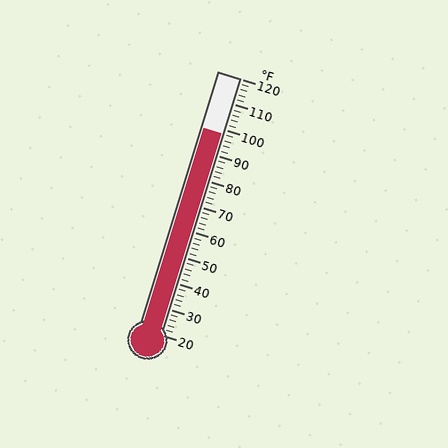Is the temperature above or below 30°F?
The temperature is above 30°F.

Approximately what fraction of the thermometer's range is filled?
The thermometer is filled to approximately 80% of its range.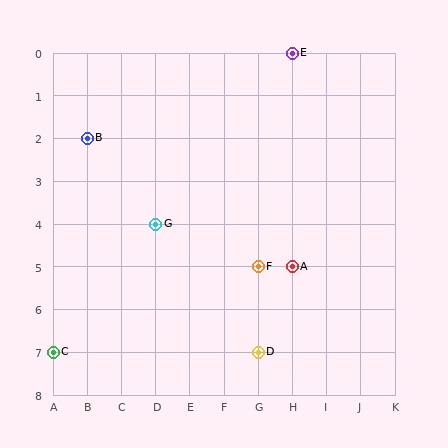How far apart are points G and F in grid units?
Points G and F are 3 columns and 1 row apart (about 3.2 grid units diagonally).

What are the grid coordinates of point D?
Point D is at grid coordinates (G, 7).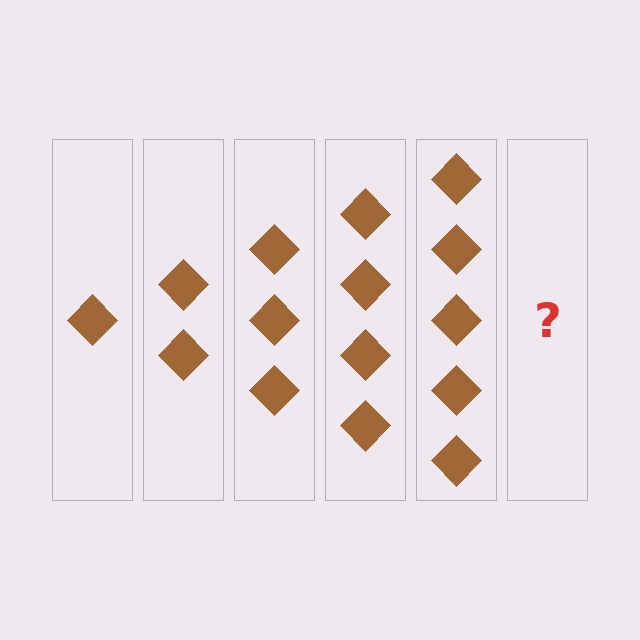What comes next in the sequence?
The next element should be 6 diamonds.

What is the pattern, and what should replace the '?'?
The pattern is that each step adds one more diamond. The '?' should be 6 diamonds.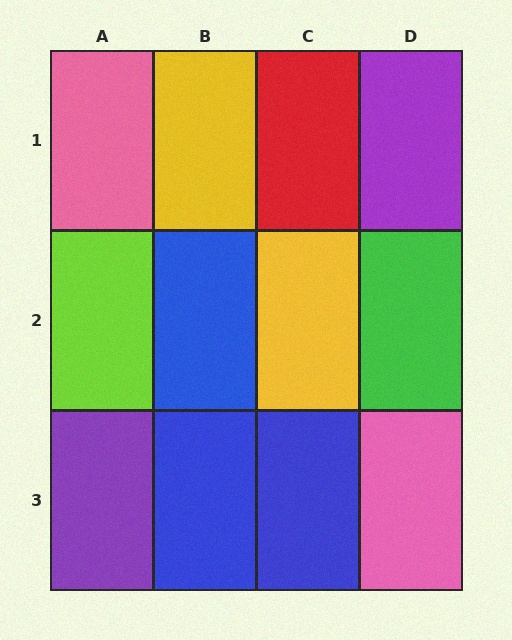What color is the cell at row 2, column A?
Lime.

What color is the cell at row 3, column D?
Pink.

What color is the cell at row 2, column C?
Yellow.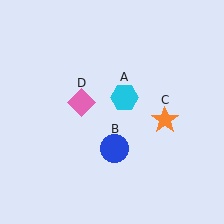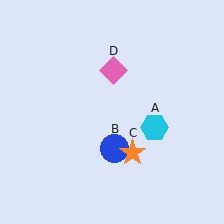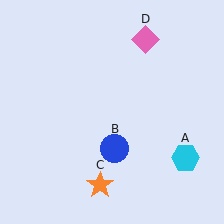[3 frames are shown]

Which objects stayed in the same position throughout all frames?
Blue circle (object B) remained stationary.